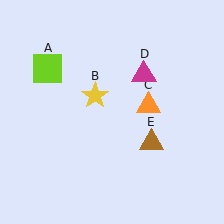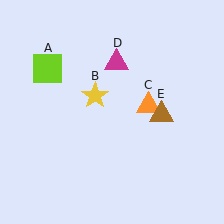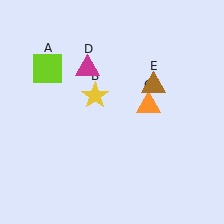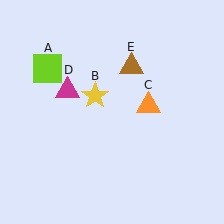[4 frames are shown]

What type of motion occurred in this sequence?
The magenta triangle (object D), brown triangle (object E) rotated counterclockwise around the center of the scene.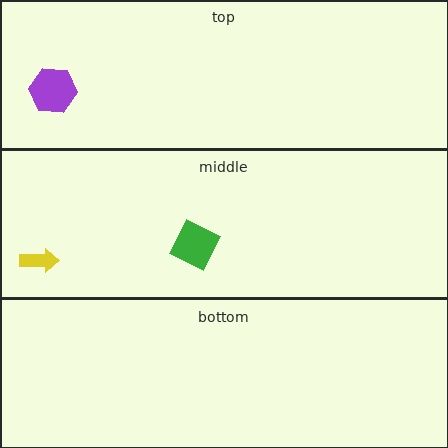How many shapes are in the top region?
1.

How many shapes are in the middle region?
2.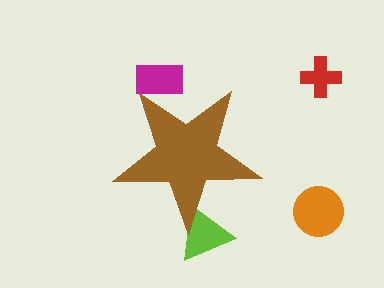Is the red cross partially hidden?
No, the red cross is fully visible.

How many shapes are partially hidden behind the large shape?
2 shapes are partially hidden.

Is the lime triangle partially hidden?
Yes, the lime triangle is partially hidden behind the brown star.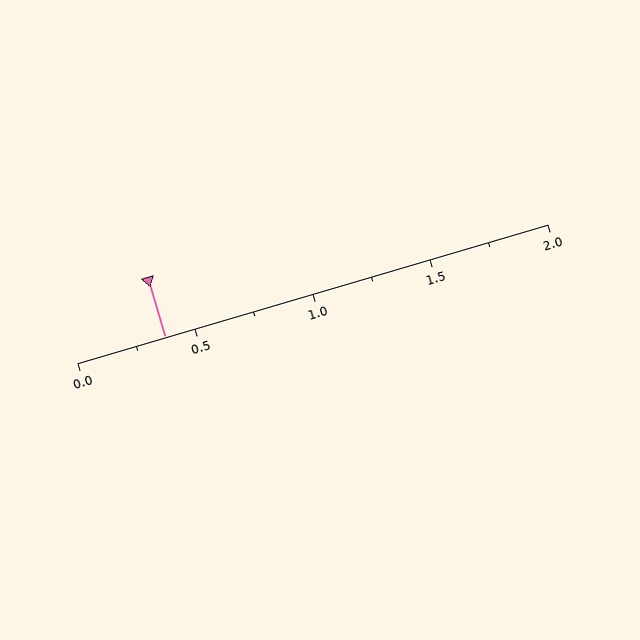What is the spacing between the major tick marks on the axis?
The major ticks are spaced 0.5 apart.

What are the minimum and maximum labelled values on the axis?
The axis runs from 0.0 to 2.0.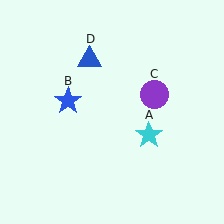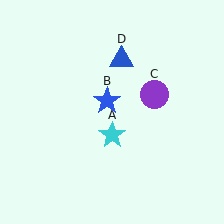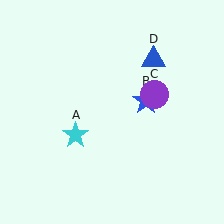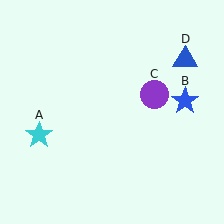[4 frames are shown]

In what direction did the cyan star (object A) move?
The cyan star (object A) moved left.